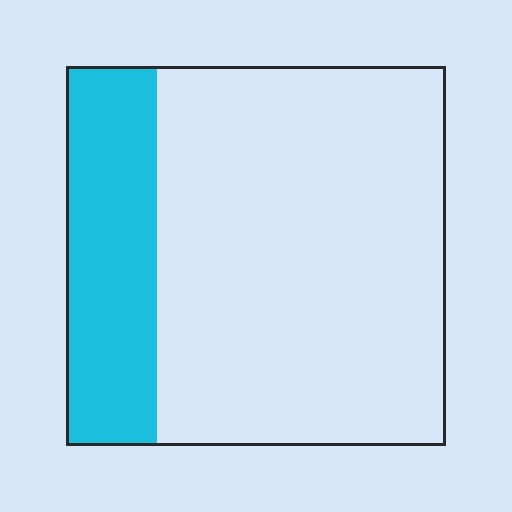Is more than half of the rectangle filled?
No.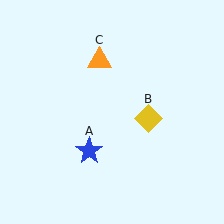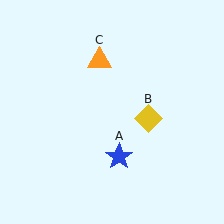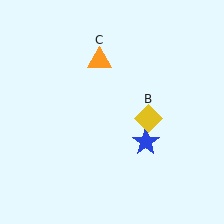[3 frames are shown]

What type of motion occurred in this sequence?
The blue star (object A) rotated counterclockwise around the center of the scene.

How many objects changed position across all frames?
1 object changed position: blue star (object A).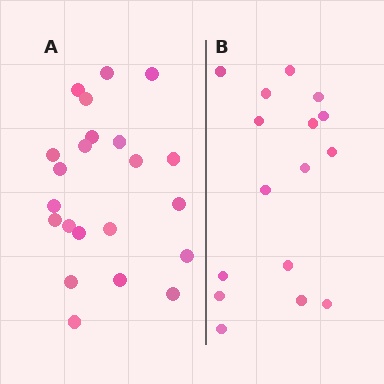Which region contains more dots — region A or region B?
Region A (the left region) has more dots.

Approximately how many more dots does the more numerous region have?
Region A has about 6 more dots than region B.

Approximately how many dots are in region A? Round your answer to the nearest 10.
About 20 dots. (The exact count is 22, which rounds to 20.)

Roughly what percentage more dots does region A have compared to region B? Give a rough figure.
About 40% more.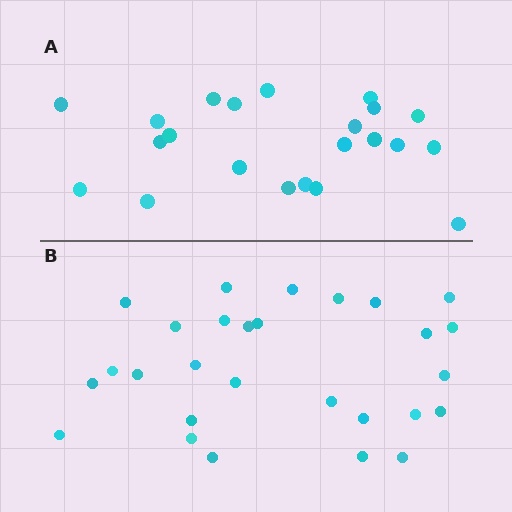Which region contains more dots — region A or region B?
Region B (the bottom region) has more dots.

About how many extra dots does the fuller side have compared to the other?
Region B has about 6 more dots than region A.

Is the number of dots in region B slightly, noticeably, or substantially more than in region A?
Region B has noticeably more, but not dramatically so. The ratio is roughly 1.3 to 1.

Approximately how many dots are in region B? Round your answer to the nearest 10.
About 30 dots. (The exact count is 28, which rounds to 30.)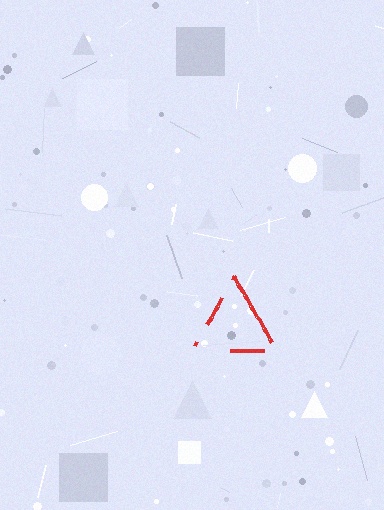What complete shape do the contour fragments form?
The contour fragments form a triangle.